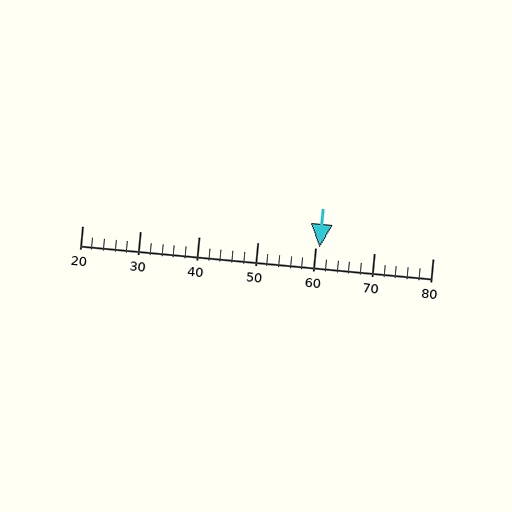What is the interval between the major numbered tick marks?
The major tick marks are spaced 10 units apart.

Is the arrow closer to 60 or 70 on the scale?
The arrow is closer to 60.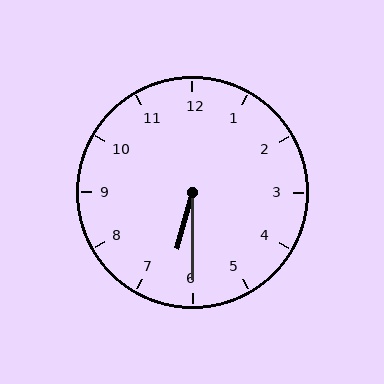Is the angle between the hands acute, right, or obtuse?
It is acute.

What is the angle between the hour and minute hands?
Approximately 15 degrees.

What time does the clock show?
6:30.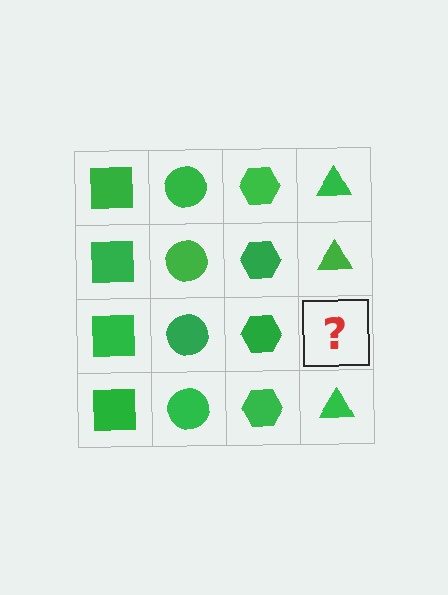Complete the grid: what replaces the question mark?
The question mark should be replaced with a green triangle.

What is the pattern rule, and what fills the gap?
The rule is that each column has a consistent shape. The gap should be filled with a green triangle.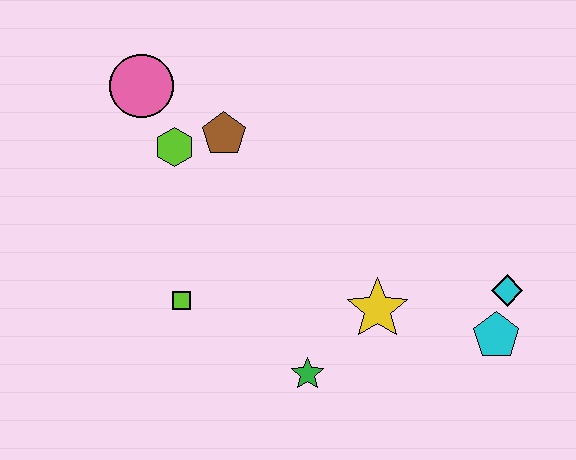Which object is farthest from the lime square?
The cyan diamond is farthest from the lime square.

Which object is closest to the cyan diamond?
The cyan pentagon is closest to the cyan diamond.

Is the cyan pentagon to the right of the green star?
Yes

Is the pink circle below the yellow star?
No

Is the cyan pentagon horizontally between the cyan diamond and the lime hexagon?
Yes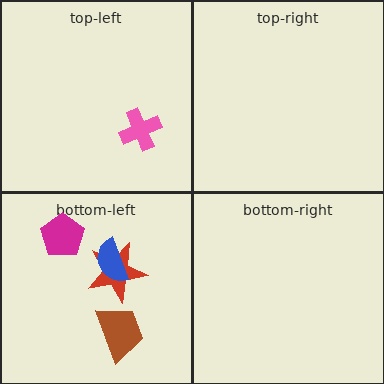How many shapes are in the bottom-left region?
4.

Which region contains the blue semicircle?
The bottom-left region.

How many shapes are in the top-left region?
1.